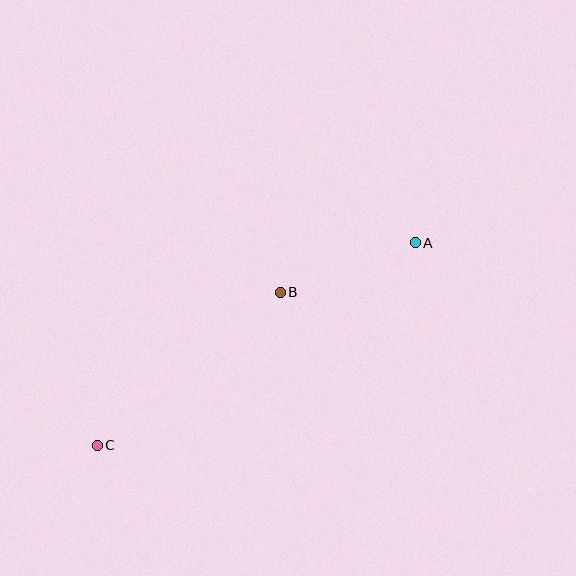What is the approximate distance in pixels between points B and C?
The distance between B and C is approximately 238 pixels.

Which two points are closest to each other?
Points A and B are closest to each other.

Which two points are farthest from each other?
Points A and C are farthest from each other.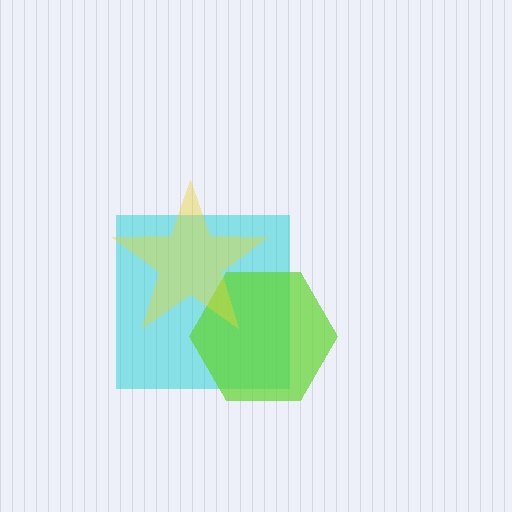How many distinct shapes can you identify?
There are 3 distinct shapes: a cyan square, a lime hexagon, a yellow star.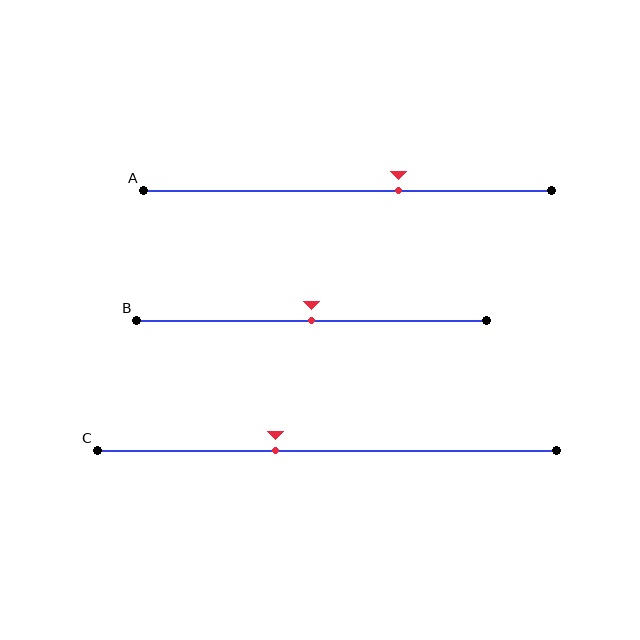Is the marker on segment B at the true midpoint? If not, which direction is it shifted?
Yes, the marker on segment B is at the true midpoint.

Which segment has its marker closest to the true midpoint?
Segment B has its marker closest to the true midpoint.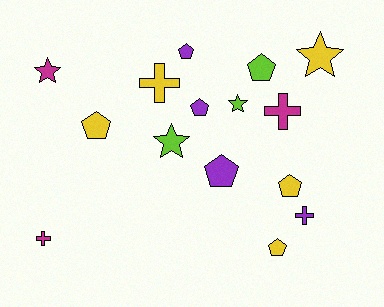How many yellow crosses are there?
There is 1 yellow cross.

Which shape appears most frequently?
Pentagon, with 7 objects.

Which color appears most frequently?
Yellow, with 5 objects.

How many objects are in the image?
There are 15 objects.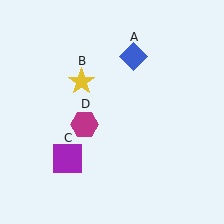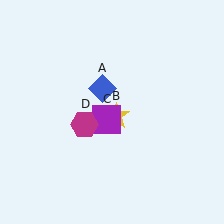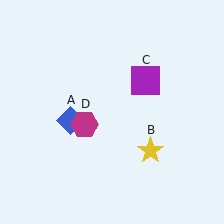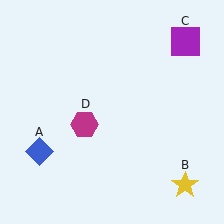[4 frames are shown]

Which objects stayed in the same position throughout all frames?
Magenta hexagon (object D) remained stationary.